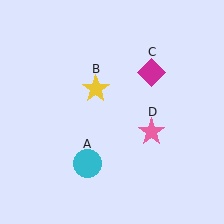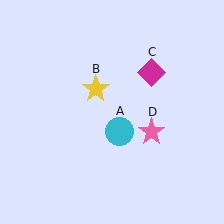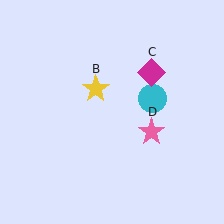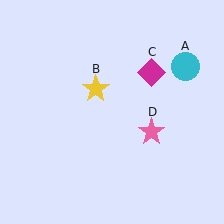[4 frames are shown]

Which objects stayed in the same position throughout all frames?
Yellow star (object B) and magenta diamond (object C) and pink star (object D) remained stationary.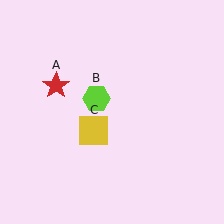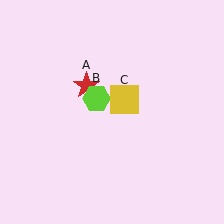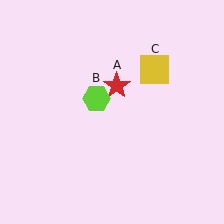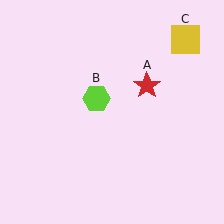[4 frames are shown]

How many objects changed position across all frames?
2 objects changed position: red star (object A), yellow square (object C).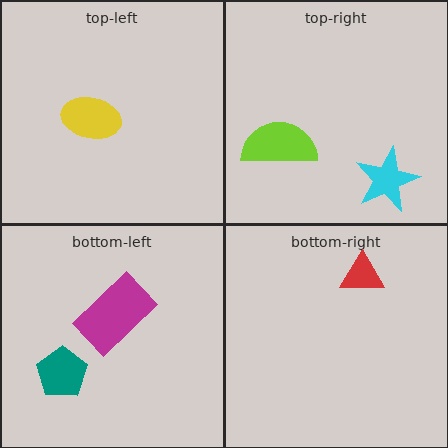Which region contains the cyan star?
The top-right region.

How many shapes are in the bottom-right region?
1.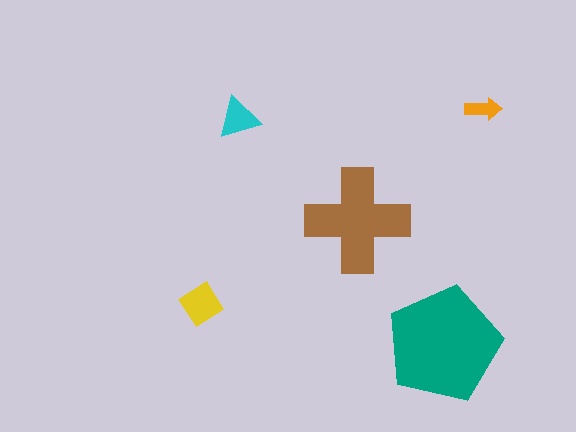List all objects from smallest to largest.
The orange arrow, the cyan triangle, the yellow diamond, the brown cross, the teal pentagon.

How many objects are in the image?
There are 5 objects in the image.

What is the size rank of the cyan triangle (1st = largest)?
4th.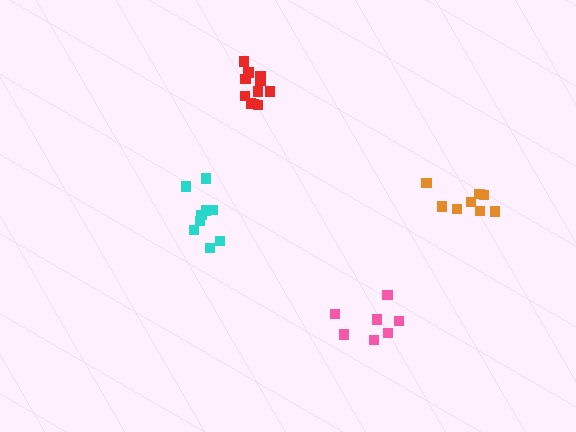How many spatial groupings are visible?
There are 4 spatial groupings.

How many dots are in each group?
Group 1: 9 dots, Group 2: 7 dots, Group 3: 9 dots, Group 4: 11 dots (36 total).